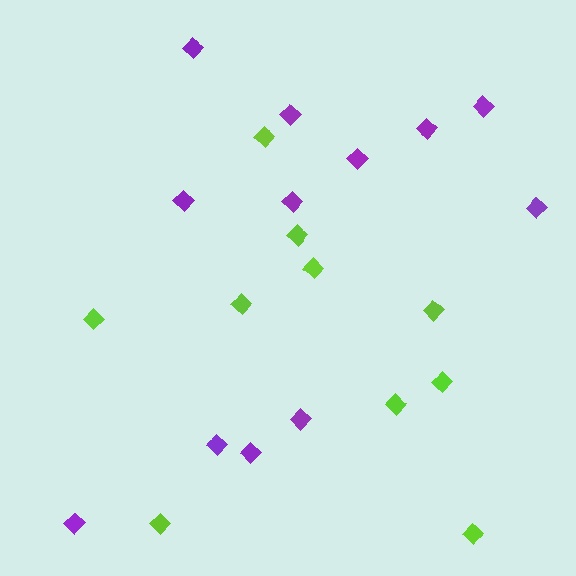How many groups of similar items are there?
There are 2 groups: one group of purple diamonds (12) and one group of lime diamonds (10).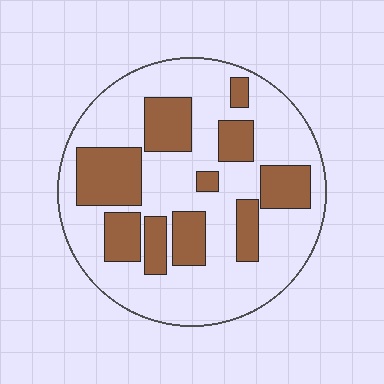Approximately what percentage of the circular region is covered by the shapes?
Approximately 30%.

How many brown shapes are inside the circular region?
10.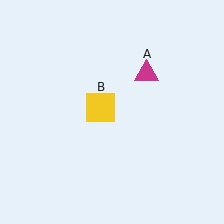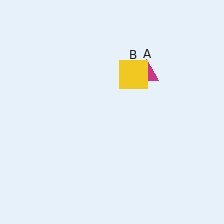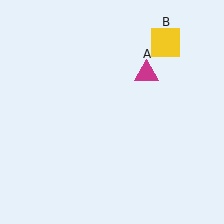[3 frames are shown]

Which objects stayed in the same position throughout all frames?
Magenta triangle (object A) remained stationary.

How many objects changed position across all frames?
1 object changed position: yellow square (object B).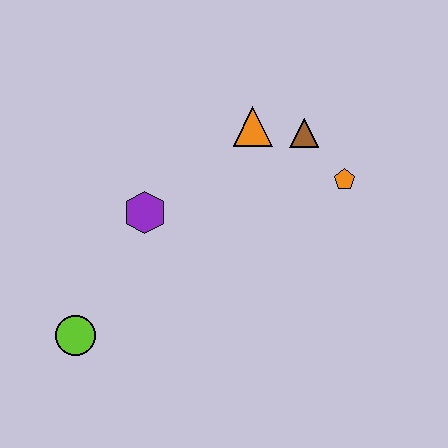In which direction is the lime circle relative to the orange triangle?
The lime circle is below the orange triangle.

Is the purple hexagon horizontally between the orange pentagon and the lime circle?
Yes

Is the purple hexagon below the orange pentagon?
Yes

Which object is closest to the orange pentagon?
The brown triangle is closest to the orange pentagon.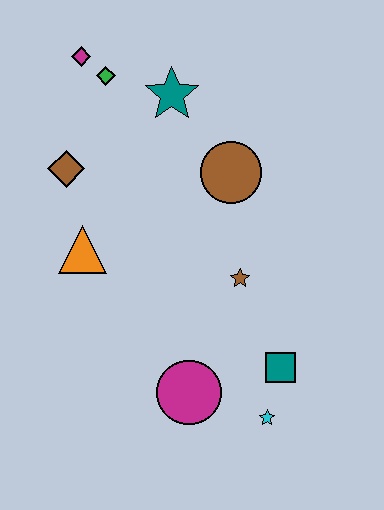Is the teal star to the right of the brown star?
No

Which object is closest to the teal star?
The green diamond is closest to the teal star.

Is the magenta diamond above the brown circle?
Yes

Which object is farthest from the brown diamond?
The cyan star is farthest from the brown diamond.